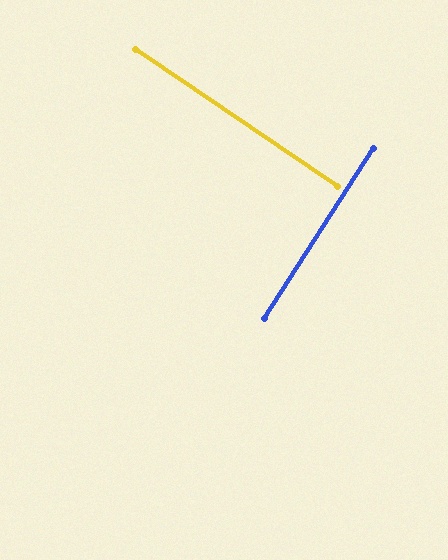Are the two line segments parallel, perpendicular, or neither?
Perpendicular — they meet at approximately 88°.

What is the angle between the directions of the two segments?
Approximately 88 degrees.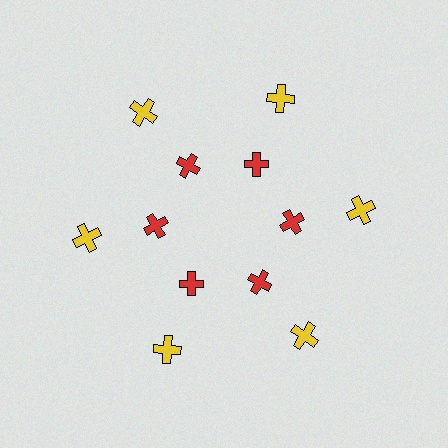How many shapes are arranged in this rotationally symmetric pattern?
There are 12 shapes, arranged in 6 groups of 2.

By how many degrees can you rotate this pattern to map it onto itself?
The pattern maps onto itself every 60 degrees of rotation.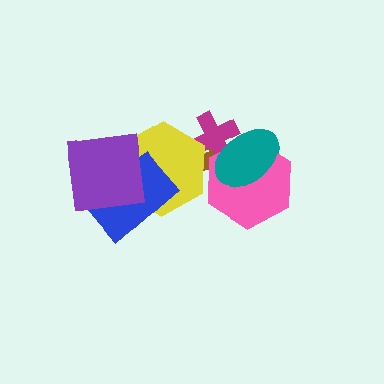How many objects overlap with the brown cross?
4 objects overlap with the brown cross.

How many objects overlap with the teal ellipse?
3 objects overlap with the teal ellipse.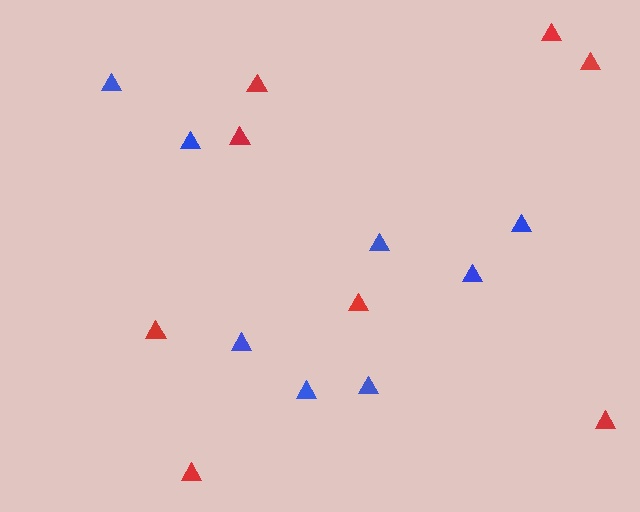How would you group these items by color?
There are 2 groups: one group of red triangles (8) and one group of blue triangles (8).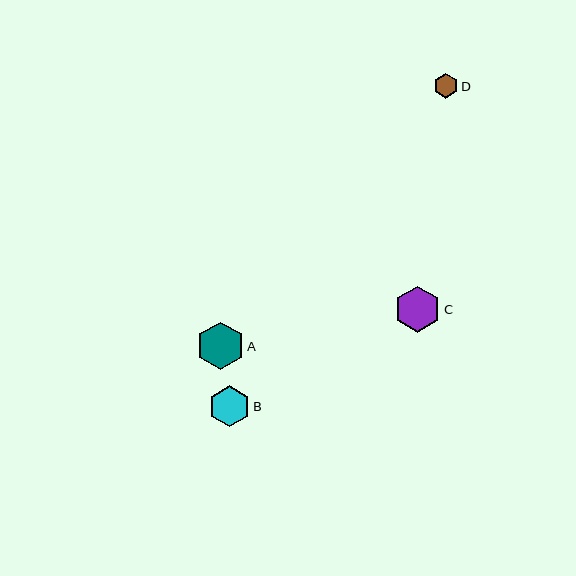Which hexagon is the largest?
Hexagon A is the largest with a size of approximately 48 pixels.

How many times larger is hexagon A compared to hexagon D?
Hexagon A is approximately 1.9 times the size of hexagon D.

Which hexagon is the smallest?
Hexagon D is the smallest with a size of approximately 25 pixels.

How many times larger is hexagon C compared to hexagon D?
Hexagon C is approximately 1.9 times the size of hexagon D.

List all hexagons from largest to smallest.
From largest to smallest: A, C, B, D.